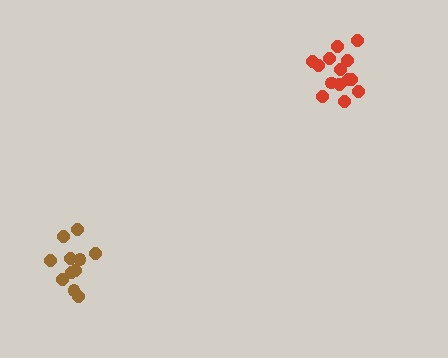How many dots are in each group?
Group 1: 11 dots, Group 2: 14 dots (25 total).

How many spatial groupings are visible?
There are 2 spatial groupings.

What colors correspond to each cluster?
The clusters are colored: brown, red.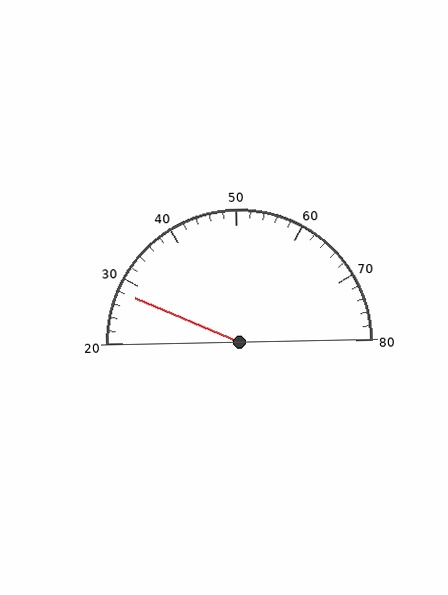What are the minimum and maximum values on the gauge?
The gauge ranges from 20 to 80.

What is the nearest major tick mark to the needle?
The nearest major tick mark is 30.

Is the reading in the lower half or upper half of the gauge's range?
The reading is in the lower half of the range (20 to 80).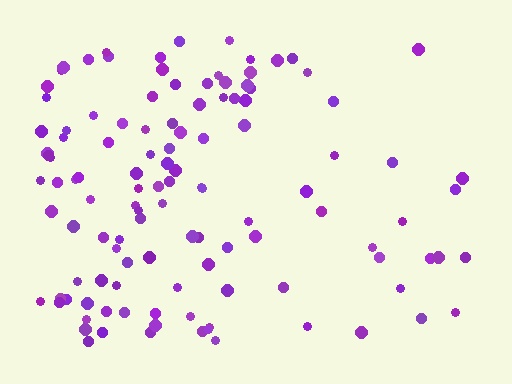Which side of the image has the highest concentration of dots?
The left.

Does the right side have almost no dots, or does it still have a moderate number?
Still a moderate number, just noticeably fewer than the left.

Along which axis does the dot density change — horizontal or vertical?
Horizontal.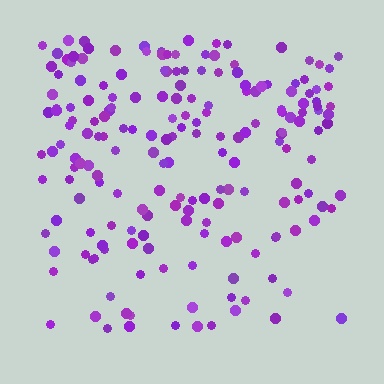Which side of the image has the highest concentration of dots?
The top.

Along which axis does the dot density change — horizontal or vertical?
Vertical.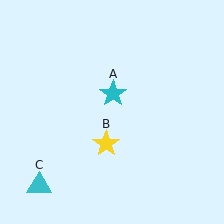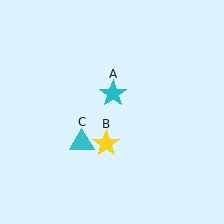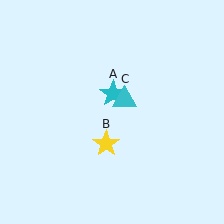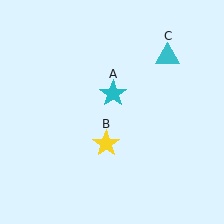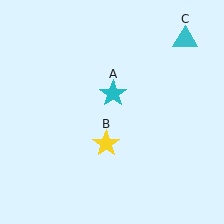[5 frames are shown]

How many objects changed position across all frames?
1 object changed position: cyan triangle (object C).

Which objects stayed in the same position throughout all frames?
Cyan star (object A) and yellow star (object B) remained stationary.